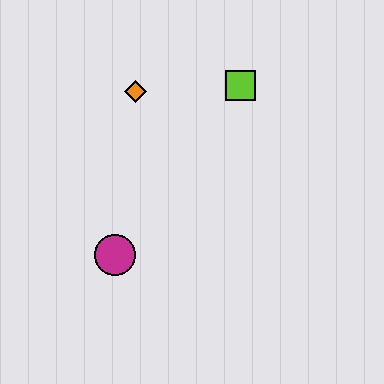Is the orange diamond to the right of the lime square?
No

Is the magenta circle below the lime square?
Yes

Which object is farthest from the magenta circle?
The lime square is farthest from the magenta circle.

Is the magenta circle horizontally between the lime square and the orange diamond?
No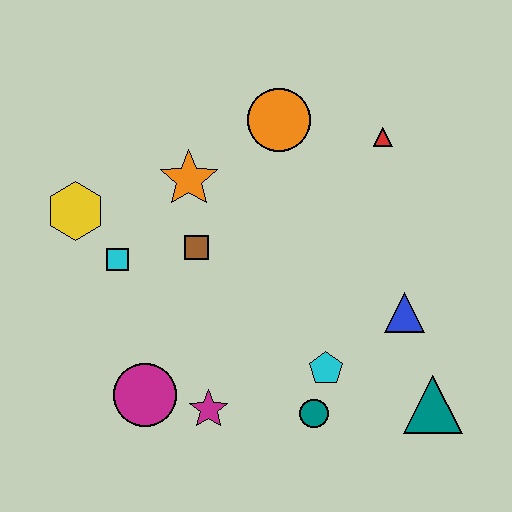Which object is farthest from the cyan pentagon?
The yellow hexagon is farthest from the cyan pentagon.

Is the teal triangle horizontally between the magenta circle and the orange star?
No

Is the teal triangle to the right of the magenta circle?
Yes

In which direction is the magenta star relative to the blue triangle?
The magenta star is to the left of the blue triangle.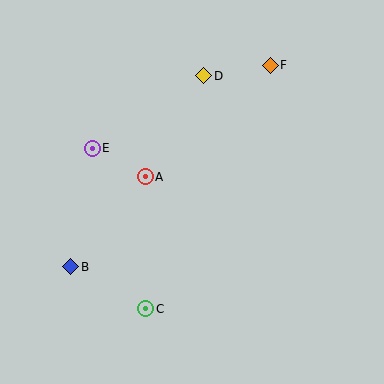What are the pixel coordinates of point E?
Point E is at (92, 148).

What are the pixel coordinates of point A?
Point A is at (145, 177).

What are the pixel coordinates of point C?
Point C is at (146, 309).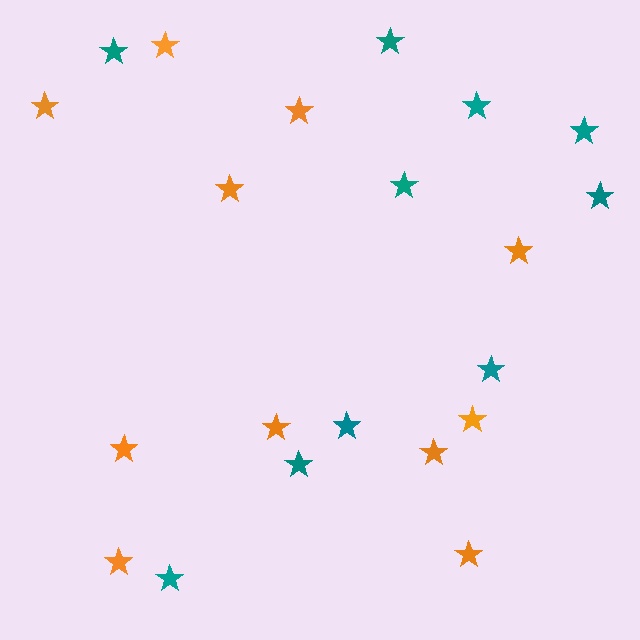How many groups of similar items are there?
There are 2 groups: one group of orange stars (11) and one group of teal stars (10).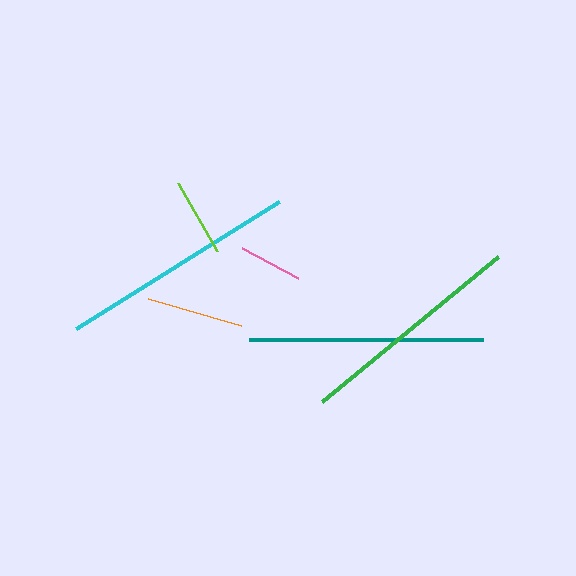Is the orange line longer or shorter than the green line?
The green line is longer than the orange line.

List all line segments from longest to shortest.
From longest to shortest: cyan, teal, green, orange, lime, pink.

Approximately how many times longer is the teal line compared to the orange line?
The teal line is approximately 2.4 times the length of the orange line.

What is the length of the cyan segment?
The cyan segment is approximately 240 pixels long.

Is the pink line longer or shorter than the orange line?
The orange line is longer than the pink line.